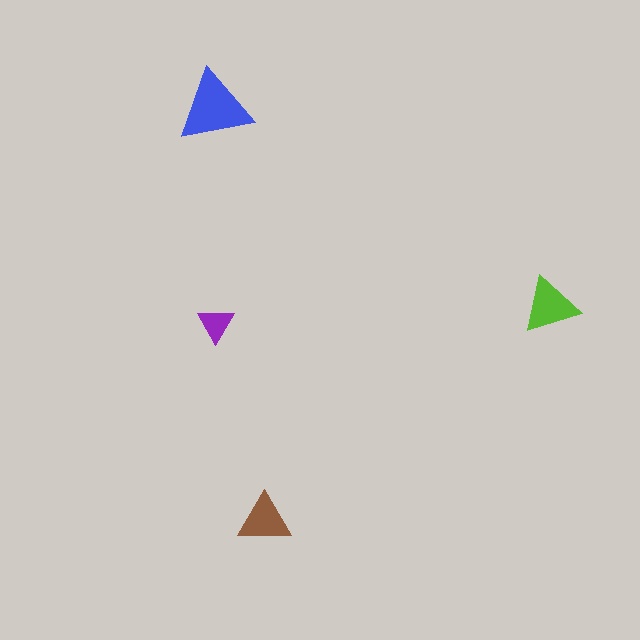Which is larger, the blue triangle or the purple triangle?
The blue one.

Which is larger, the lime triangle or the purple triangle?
The lime one.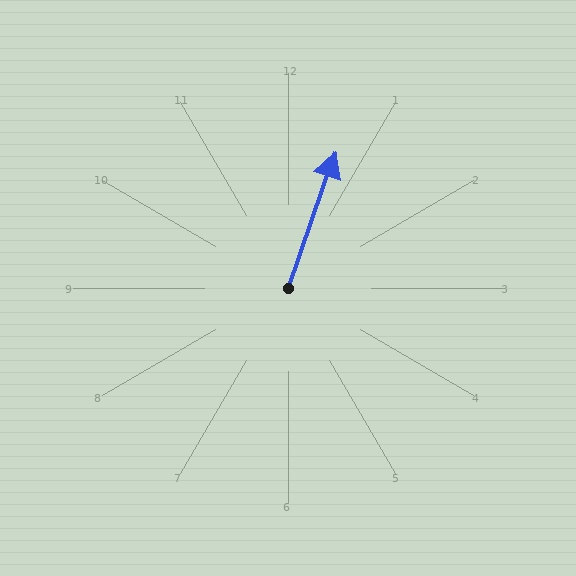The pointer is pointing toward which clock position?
Roughly 1 o'clock.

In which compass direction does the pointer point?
North.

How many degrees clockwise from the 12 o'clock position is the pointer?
Approximately 19 degrees.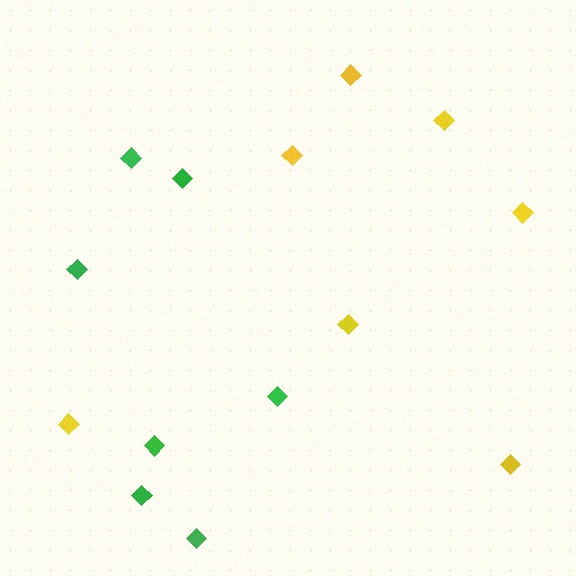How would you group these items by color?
There are 2 groups: one group of yellow diamonds (7) and one group of green diamonds (7).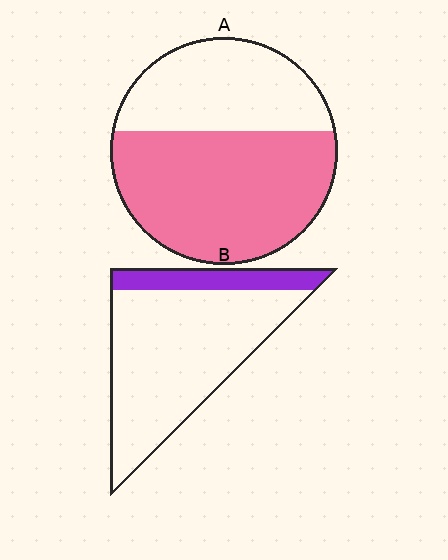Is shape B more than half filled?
No.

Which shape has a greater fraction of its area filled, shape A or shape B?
Shape A.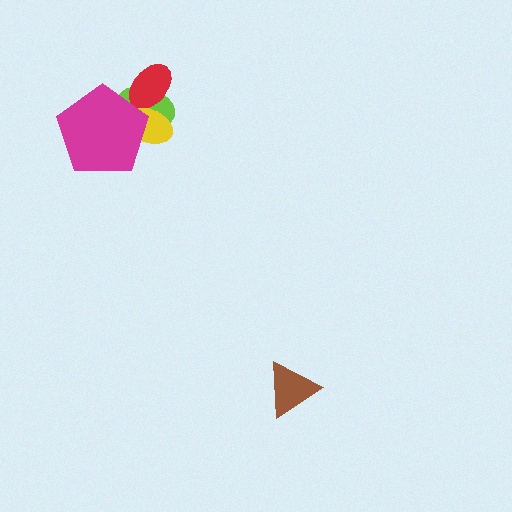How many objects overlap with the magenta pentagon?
3 objects overlap with the magenta pentagon.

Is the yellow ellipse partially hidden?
Yes, it is partially covered by another shape.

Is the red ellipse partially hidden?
Yes, it is partially covered by another shape.